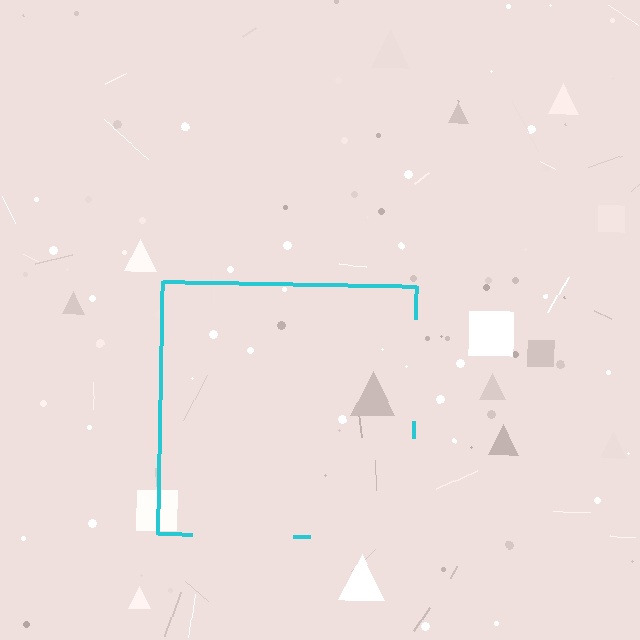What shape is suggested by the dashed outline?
The dashed outline suggests a square.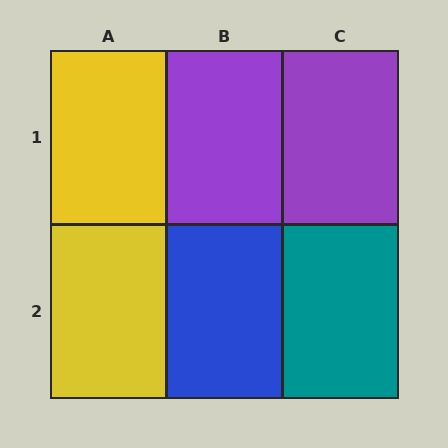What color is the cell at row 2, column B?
Blue.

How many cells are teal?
1 cell is teal.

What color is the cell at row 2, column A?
Yellow.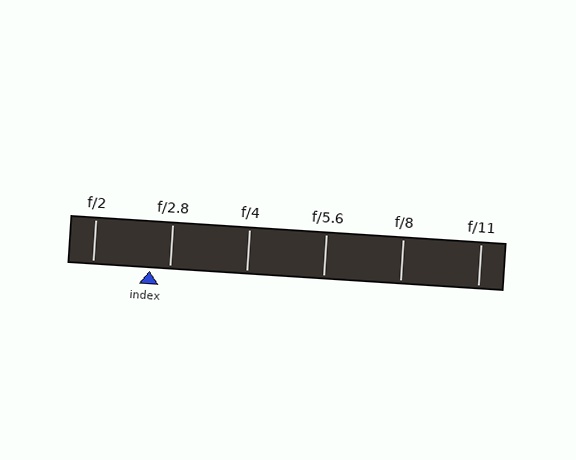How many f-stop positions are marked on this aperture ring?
There are 6 f-stop positions marked.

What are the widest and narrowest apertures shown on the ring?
The widest aperture shown is f/2 and the narrowest is f/11.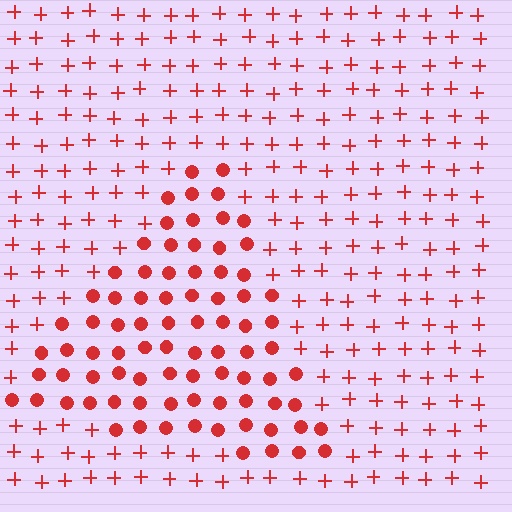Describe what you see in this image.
The image is filled with small red elements arranged in a uniform grid. A triangle-shaped region contains circles, while the surrounding area contains plus signs. The boundary is defined purely by the change in element shape.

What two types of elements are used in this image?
The image uses circles inside the triangle region and plus signs outside it.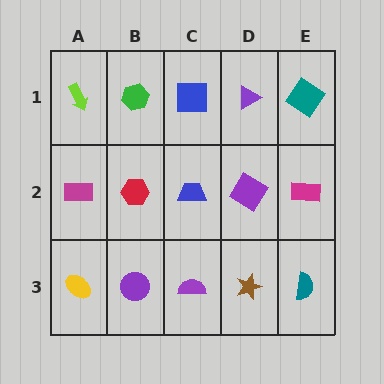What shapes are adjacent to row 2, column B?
A green hexagon (row 1, column B), a purple circle (row 3, column B), a magenta rectangle (row 2, column A), a blue trapezoid (row 2, column C).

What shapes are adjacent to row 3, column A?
A magenta rectangle (row 2, column A), a purple circle (row 3, column B).